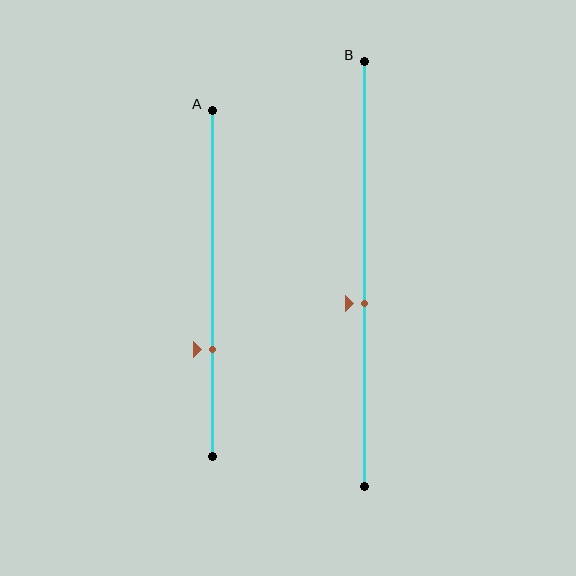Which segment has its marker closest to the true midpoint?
Segment B has its marker closest to the true midpoint.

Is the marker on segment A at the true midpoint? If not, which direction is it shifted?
No, the marker on segment A is shifted downward by about 19% of the segment length.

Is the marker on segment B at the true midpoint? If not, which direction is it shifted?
No, the marker on segment B is shifted downward by about 7% of the segment length.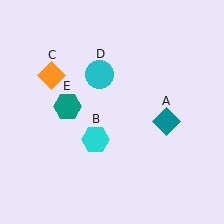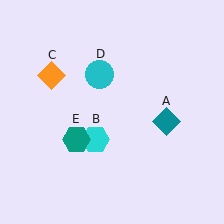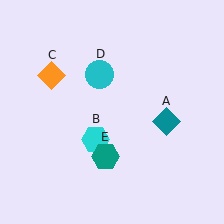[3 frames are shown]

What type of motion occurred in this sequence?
The teal hexagon (object E) rotated counterclockwise around the center of the scene.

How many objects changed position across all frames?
1 object changed position: teal hexagon (object E).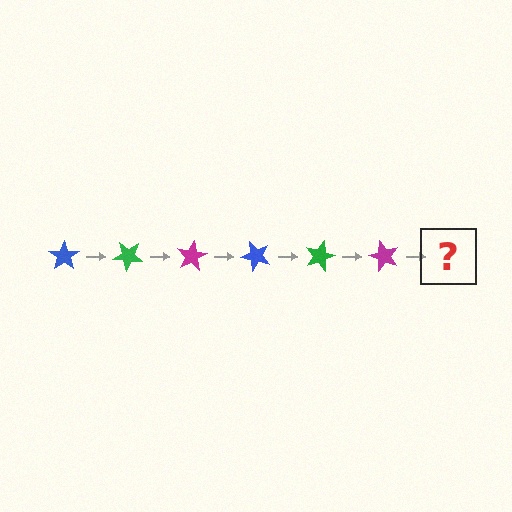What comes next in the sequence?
The next element should be a blue star, rotated 240 degrees from the start.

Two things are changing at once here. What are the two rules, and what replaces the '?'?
The two rules are that it rotates 40 degrees each step and the color cycles through blue, green, and magenta. The '?' should be a blue star, rotated 240 degrees from the start.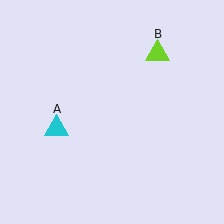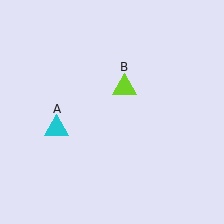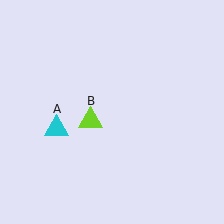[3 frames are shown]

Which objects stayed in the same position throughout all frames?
Cyan triangle (object A) remained stationary.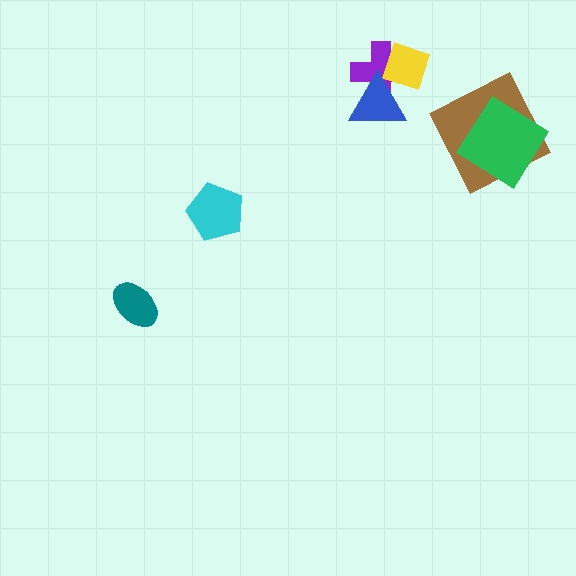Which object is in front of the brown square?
The green diamond is in front of the brown square.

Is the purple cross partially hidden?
Yes, it is partially covered by another shape.